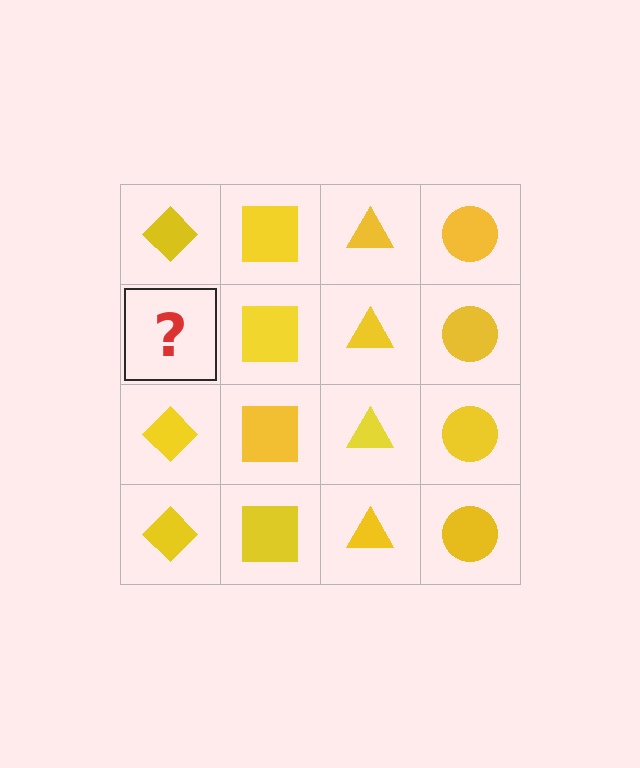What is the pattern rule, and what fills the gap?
The rule is that each column has a consistent shape. The gap should be filled with a yellow diamond.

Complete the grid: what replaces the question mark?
The question mark should be replaced with a yellow diamond.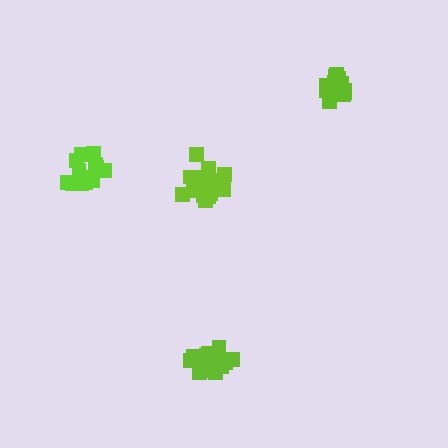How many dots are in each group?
Group 1: 14 dots, Group 2: 19 dots, Group 3: 14 dots, Group 4: 18 dots (65 total).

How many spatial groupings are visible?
There are 4 spatial groupings.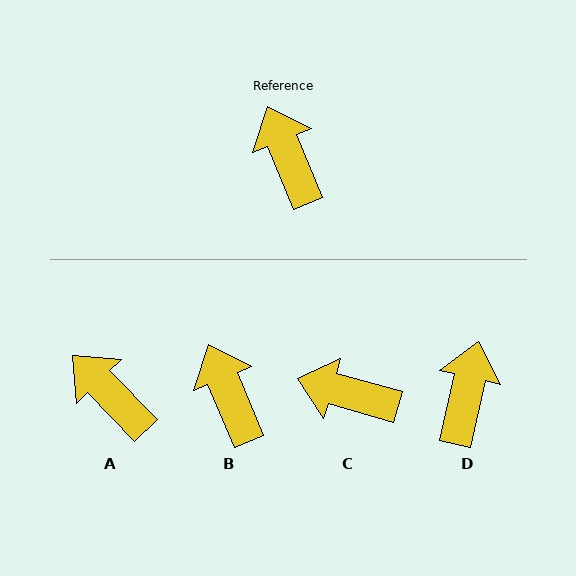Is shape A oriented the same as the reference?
No, it is off by about 22 degrees.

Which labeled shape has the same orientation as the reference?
B.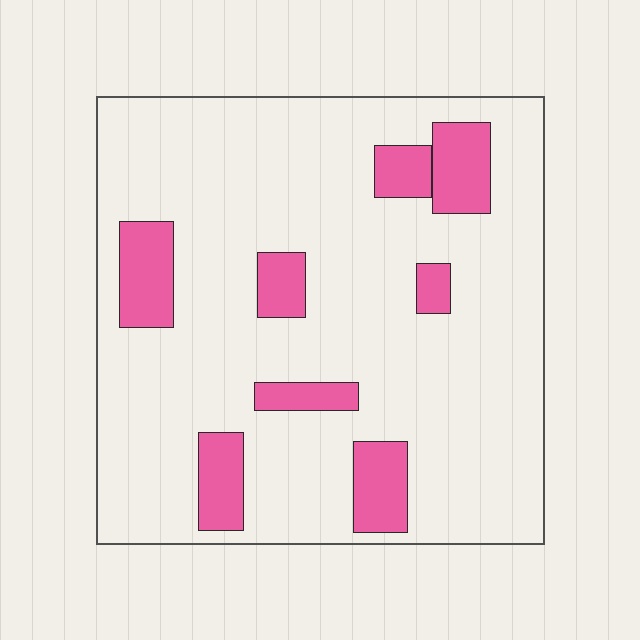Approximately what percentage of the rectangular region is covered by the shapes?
Approximately 15%.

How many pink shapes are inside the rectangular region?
8.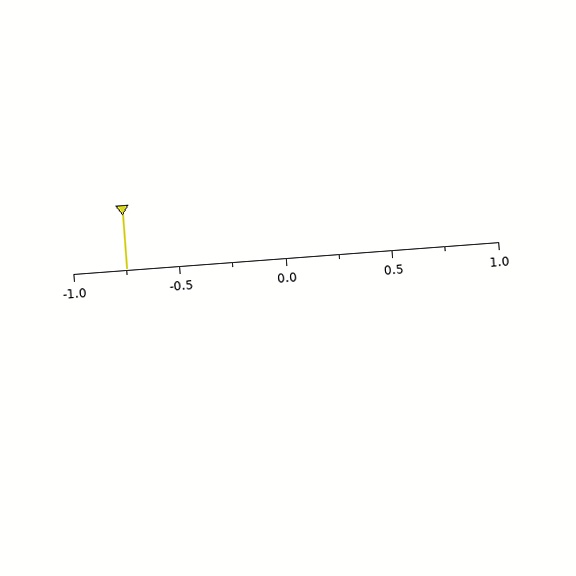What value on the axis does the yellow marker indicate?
The marker indicates approximately -0.75.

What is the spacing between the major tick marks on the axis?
The major ticks are spaced 0.5 apart.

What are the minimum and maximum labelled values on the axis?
The axis runs from -1.0 to 1.0.